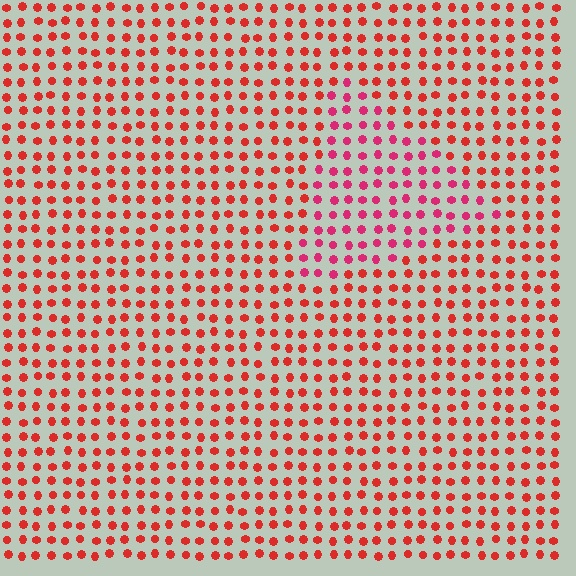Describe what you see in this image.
The image is filled with small red elements in a uniform arrangement. A triangle-shaped region is visible where the elements are tinted to a slightly different hue, forming a subtle color boundary.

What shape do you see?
I see a triangle.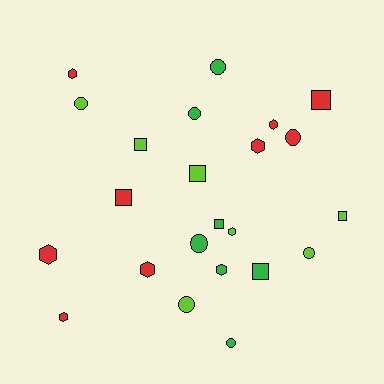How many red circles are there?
There is 1 red circle.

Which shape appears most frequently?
Hexagon, with 8 objects.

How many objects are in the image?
There are 23 objects.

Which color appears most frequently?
Red, with 9 objects.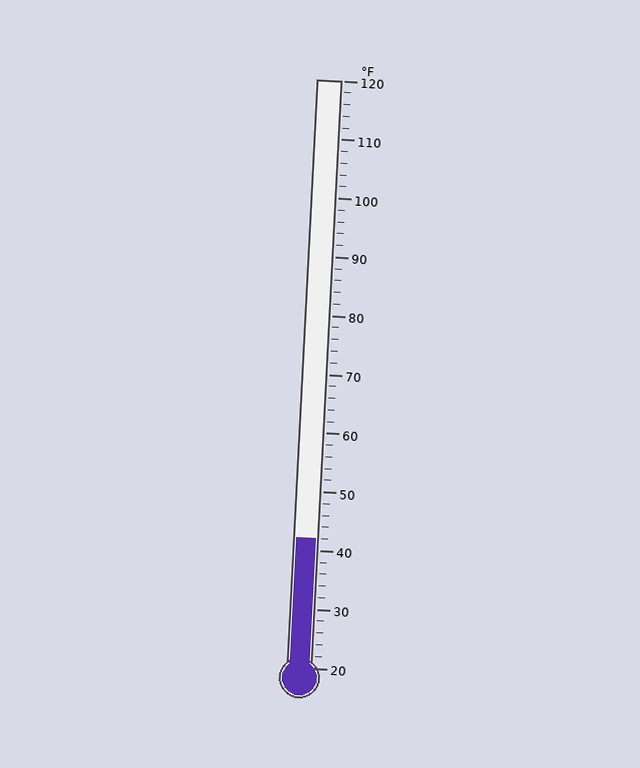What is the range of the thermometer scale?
The thermometer scale ranges from 20°F to 120°F.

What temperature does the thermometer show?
The thermometer shows approximately 42°F.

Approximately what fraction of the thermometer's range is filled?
The thermometer is filled to approximately 20% of its range.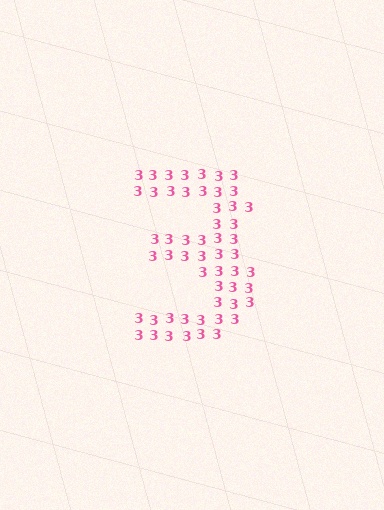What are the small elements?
The small elements are digit 3's.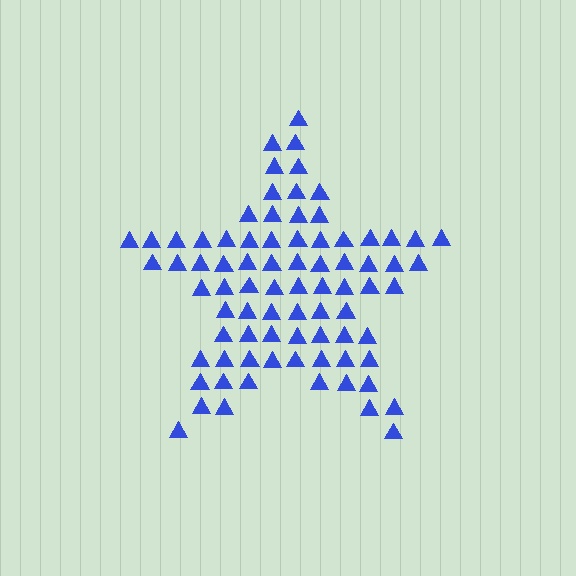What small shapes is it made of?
It is made of small triangles.